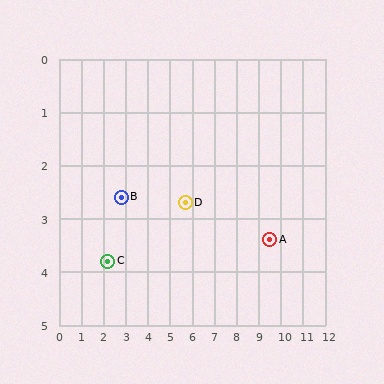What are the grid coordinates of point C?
Point C is at approximately (2.2, 3.8).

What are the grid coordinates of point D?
Point D is at approximately (5.7, 2.7).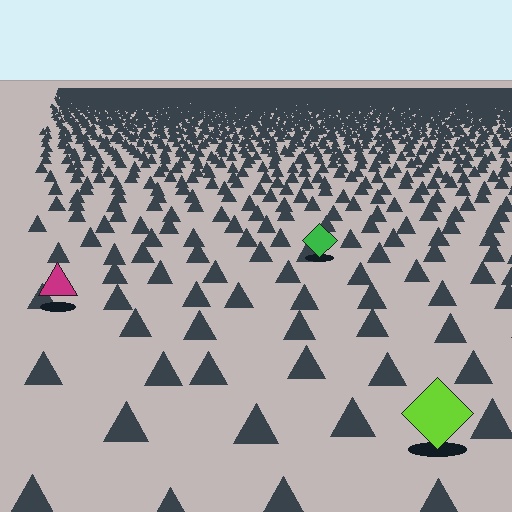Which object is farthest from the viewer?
The green diamond is farthest from the viewer. It appears smaller and the ground texture around it is denser.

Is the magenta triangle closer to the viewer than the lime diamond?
No. The lime diamond is closer — you can tell from the texture gradient: the ground texture is coarser near it.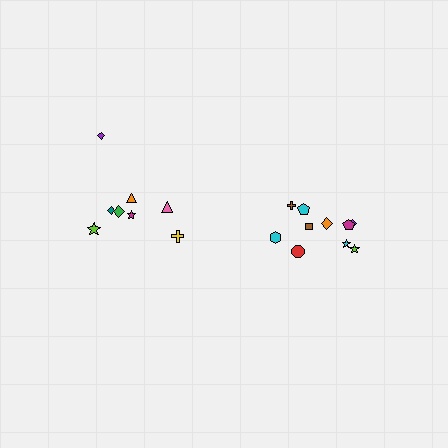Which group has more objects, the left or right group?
The right group.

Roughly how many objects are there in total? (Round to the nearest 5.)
Roughly 20 objects in total.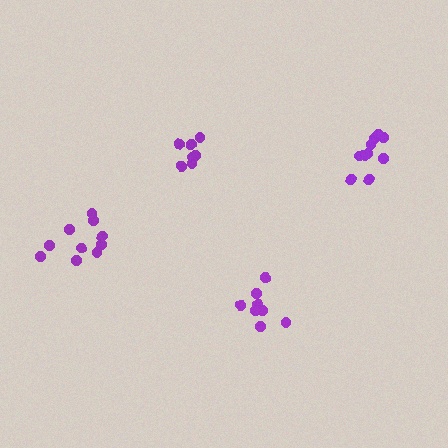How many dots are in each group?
Group 1: 8 dots, Group 2: 10 dots, Group 3: 10 dots, Group 4: 7 dots (35 total).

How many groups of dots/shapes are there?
There are 4 groups.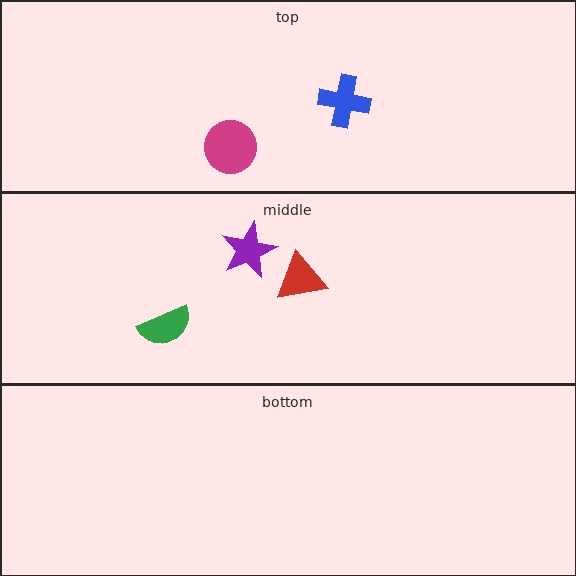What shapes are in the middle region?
The green semicircle, the red triangle, the purple star.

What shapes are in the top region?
The blue cross, the magenta circle.